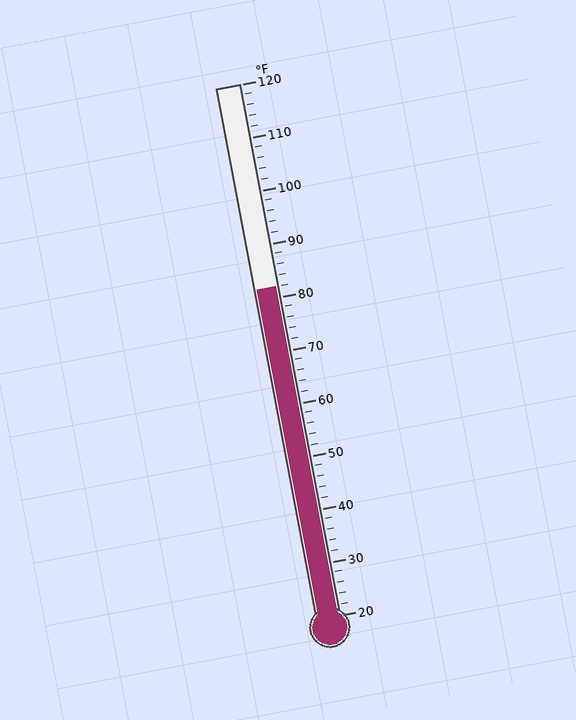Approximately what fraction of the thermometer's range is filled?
The thermometer is filled to approximately 60% of its range.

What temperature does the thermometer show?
The thermometer shows approximately 82°F.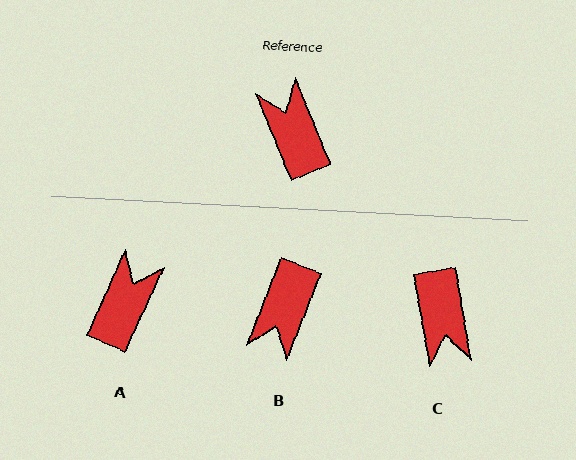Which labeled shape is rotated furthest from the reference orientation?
C, about 167 degrees away.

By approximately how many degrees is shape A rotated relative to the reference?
Approximately 47 degrees clockwise.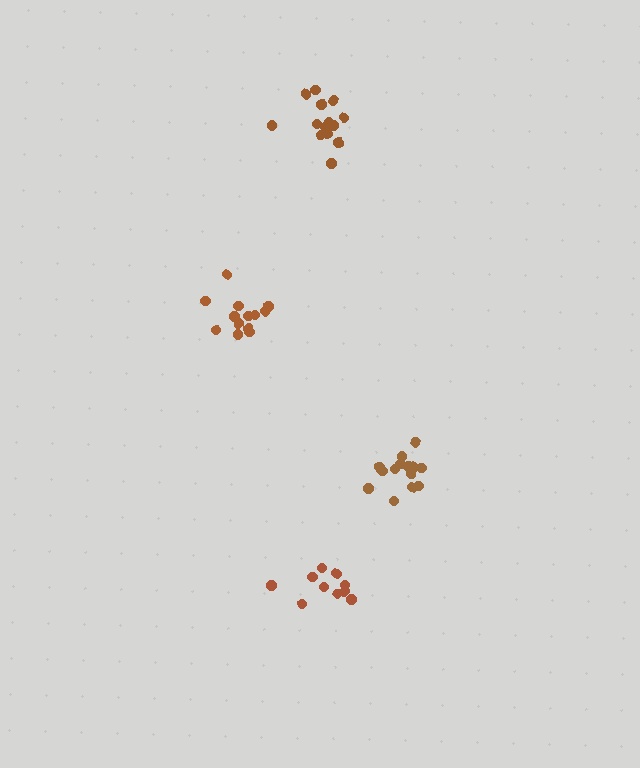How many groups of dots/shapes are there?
There are 4 groups.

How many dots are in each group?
Group 1: 14 dots, Group 2: 13 dots, Group 3: 14 dots, Group 4: 10 dots (51 total).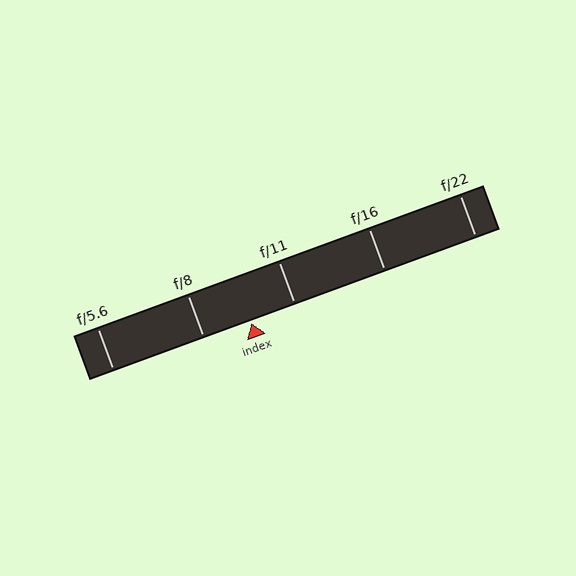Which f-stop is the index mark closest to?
The index mark is closest to f/11.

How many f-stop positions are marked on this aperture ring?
There are 5 f-stop positions marked.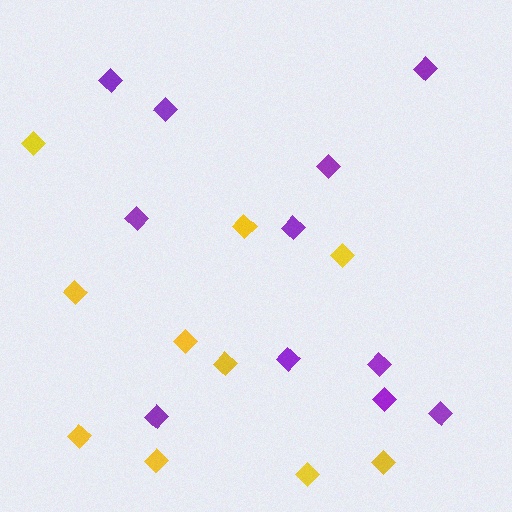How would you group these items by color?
There are 2 groups: one group of purple diamonds (11) and one group of yellow diamonds (10).